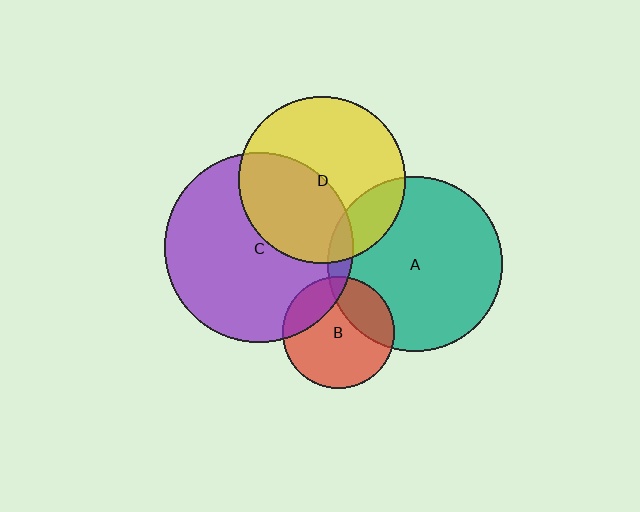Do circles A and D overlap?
Yes.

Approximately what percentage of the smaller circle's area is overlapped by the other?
Approximately 15%.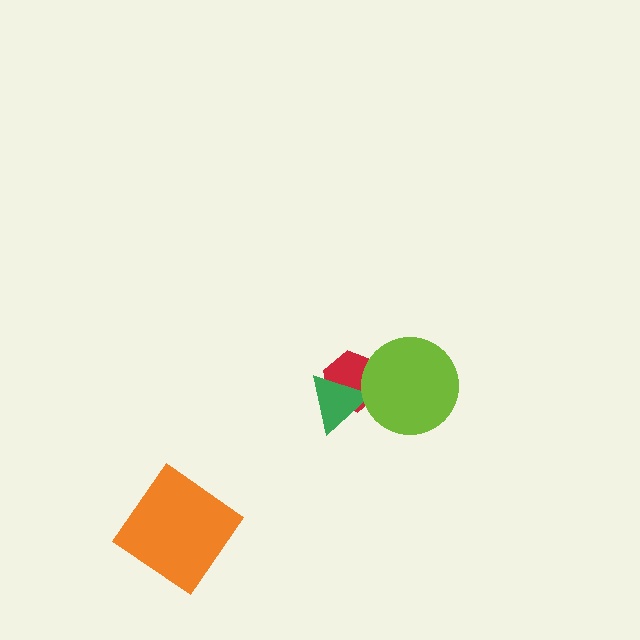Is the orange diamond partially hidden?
No, no other shape covers it.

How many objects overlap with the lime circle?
2 objects overlap with the lime circle.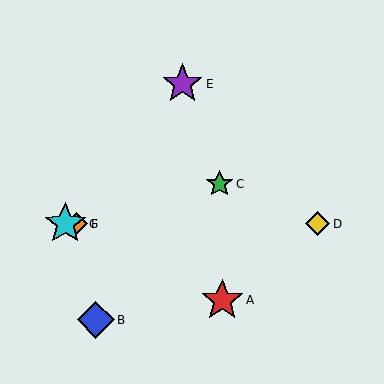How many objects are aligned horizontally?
3 objects (D, F, G) are aligned horizontally.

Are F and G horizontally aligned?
Yes, both are at y≈224.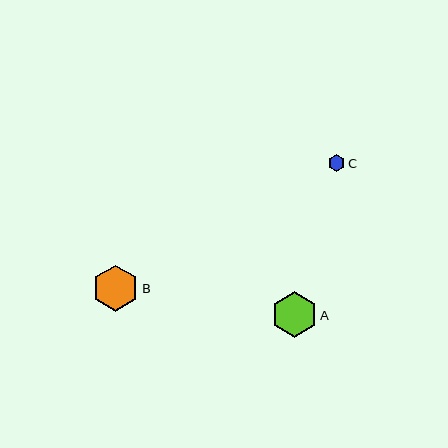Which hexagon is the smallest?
Hexagon C is the smallest with a size of approximately 17 pixels.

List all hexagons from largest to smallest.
From largest to smallest: B, A, C.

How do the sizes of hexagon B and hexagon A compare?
Hexagon B and hexagon A are approximately the same size.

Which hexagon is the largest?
Hexagon B is the largest with a size of approximately 46 pixels.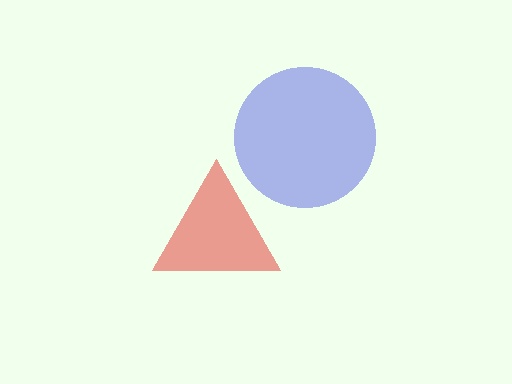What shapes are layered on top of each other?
The layered shapes are: a red triangle, a blue circle.